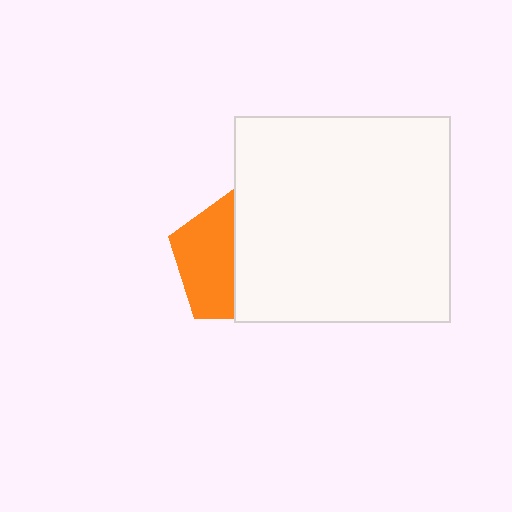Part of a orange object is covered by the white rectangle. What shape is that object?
It is a pentagon.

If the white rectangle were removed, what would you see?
You would see the complete orange pentagon.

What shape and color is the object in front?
The object in front is a white rectangle.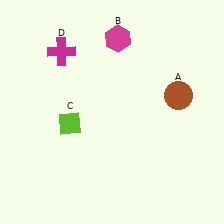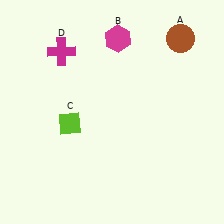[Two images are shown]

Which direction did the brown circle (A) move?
The brown circle (A) moved up.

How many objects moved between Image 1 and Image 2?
1 object moved between the two images.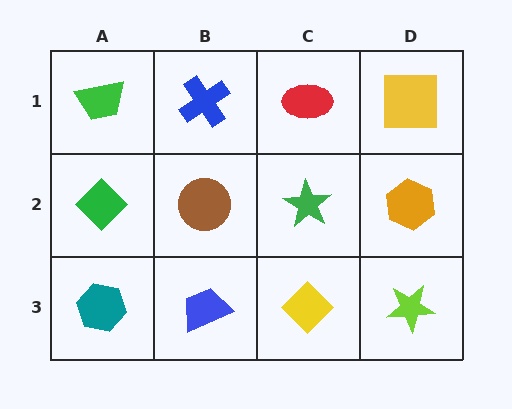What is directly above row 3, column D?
An orange hexagon.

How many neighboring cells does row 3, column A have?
2.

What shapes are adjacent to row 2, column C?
A red ellipse (row 1, column C), a yellow diamond (row 3, column C), a brown circle (row 2, column B), an orange hexagon (row 2, column D).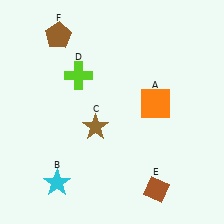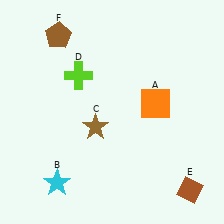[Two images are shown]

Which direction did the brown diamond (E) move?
The brown diamond (E) moved right.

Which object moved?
The brown diamond (E) moved right.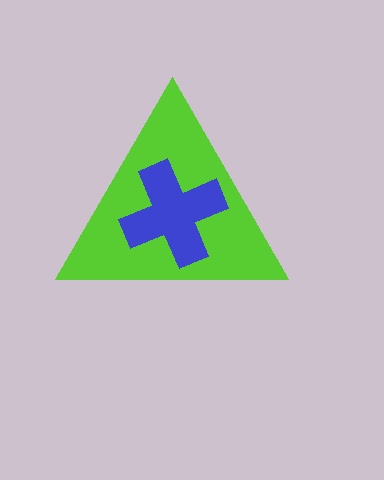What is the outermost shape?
The lime triangle.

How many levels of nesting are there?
2.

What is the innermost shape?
The blue cross.